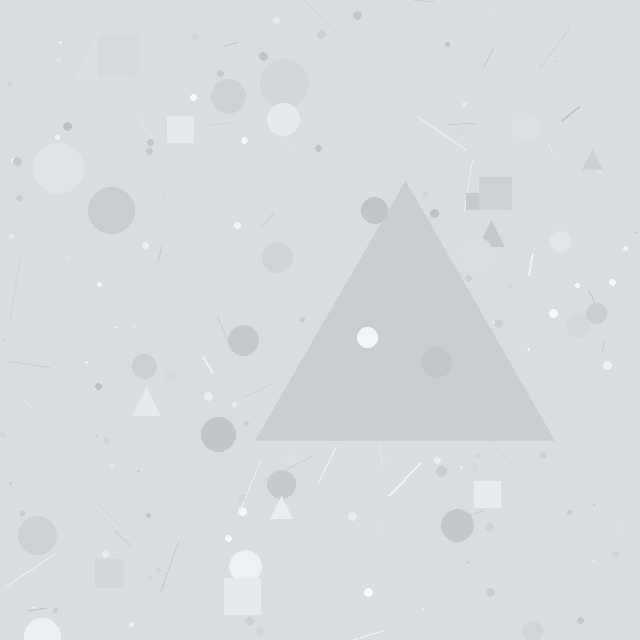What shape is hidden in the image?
A triangle is hidden in the image.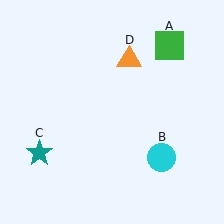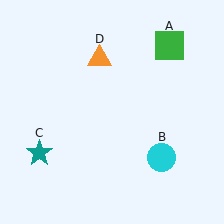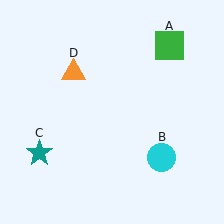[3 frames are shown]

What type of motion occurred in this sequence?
The orange triangle (object D) rotated counterclockwise around the center of the scene.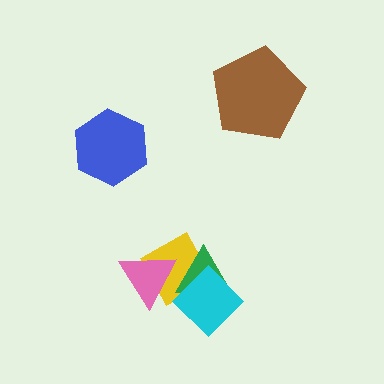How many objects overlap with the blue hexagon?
0 objects overlap with the blue hexagon.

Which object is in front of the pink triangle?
The green triangle is in front of the pink triangle.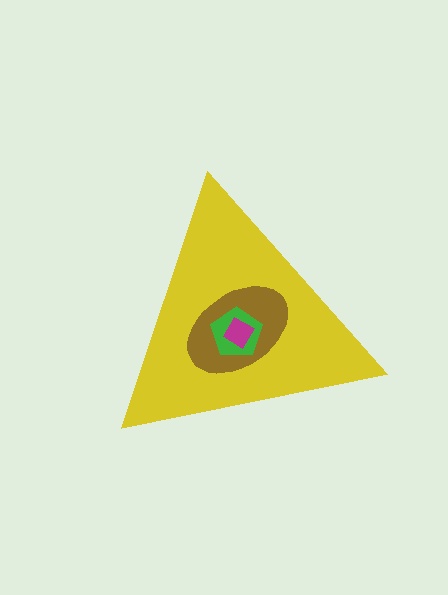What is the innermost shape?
The magenta diamond.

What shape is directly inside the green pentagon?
The magenta diamond.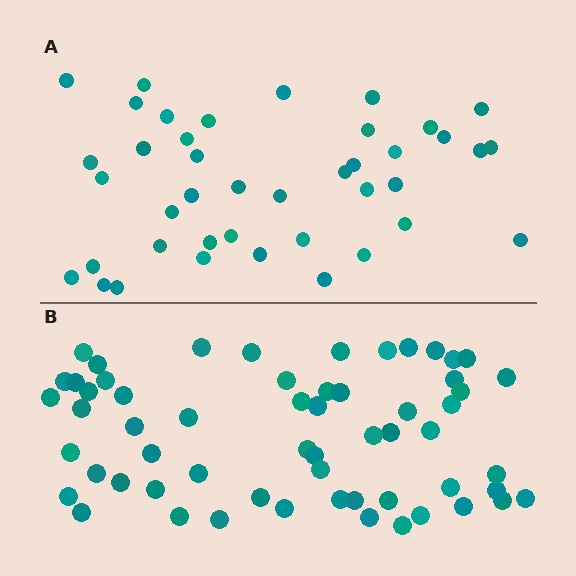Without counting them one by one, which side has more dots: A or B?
Region B (the bottom region) has more dots.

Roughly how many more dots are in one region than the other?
Region B has approximately 20 more dots than region A.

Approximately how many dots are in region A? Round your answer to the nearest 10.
About 40 dots. (The exact count is 41, which rounds to 40.)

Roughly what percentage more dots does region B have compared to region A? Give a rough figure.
About 45% more.